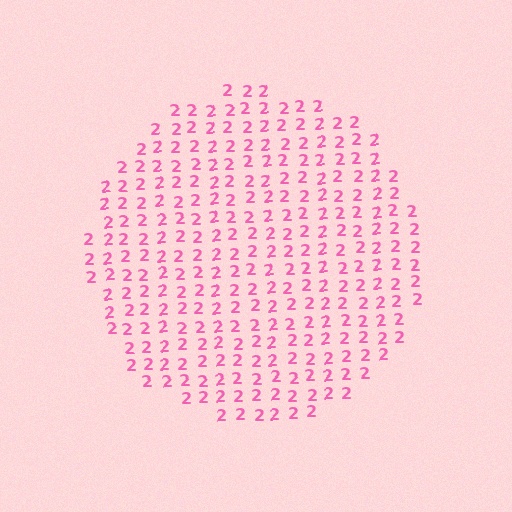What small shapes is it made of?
It is made of small digit 2's.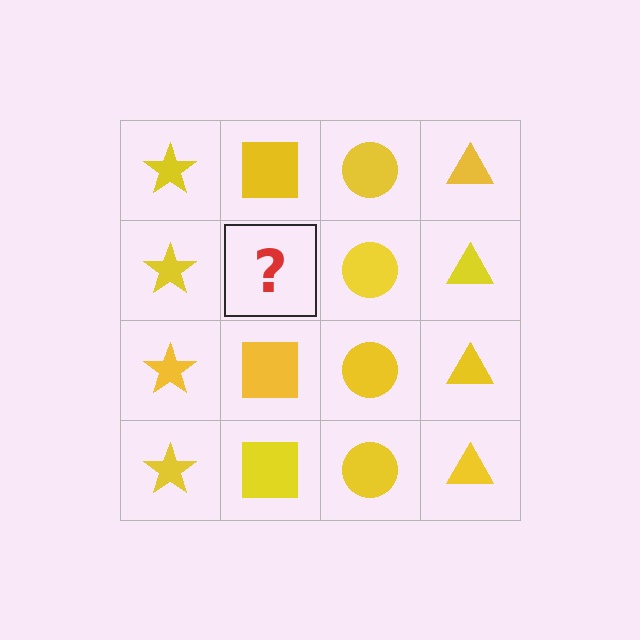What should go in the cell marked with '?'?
The missing cell should contain a yellow square.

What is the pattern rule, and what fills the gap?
The rule is that each column has a consistent shape. The gap should be filled with a yellow square.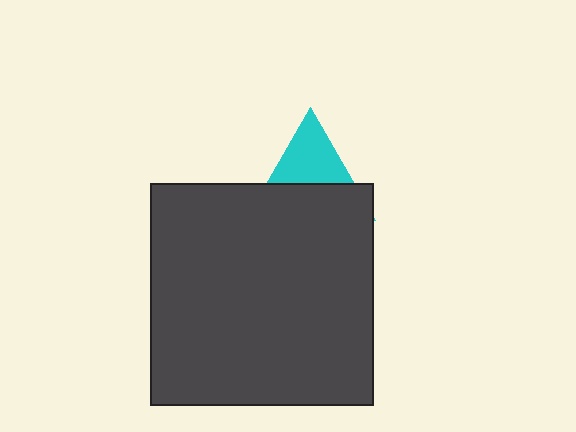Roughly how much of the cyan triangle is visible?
A small part of it is visible (roughly 45%).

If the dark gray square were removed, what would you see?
You would see the complete cyan triangle.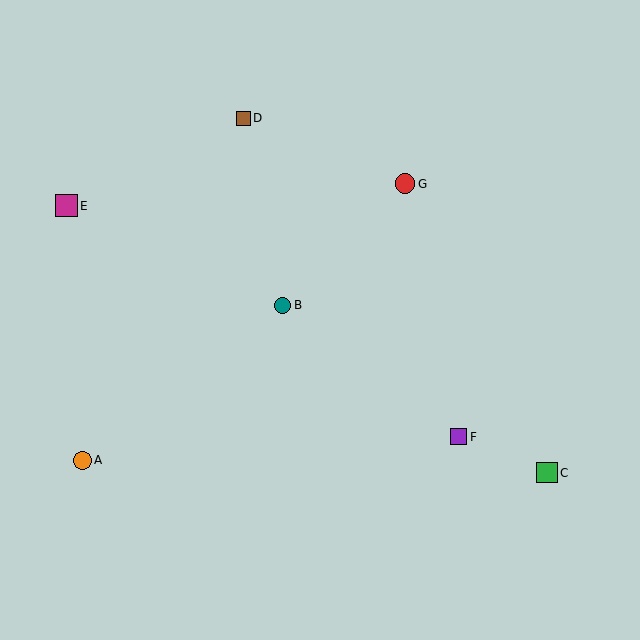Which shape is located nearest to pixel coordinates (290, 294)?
The teal circle (labeled B) at (282, 305) is nearest to that location.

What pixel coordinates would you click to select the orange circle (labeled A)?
Click at (82, 460) to select the orange circle A.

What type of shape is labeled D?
Shape D is a brown square.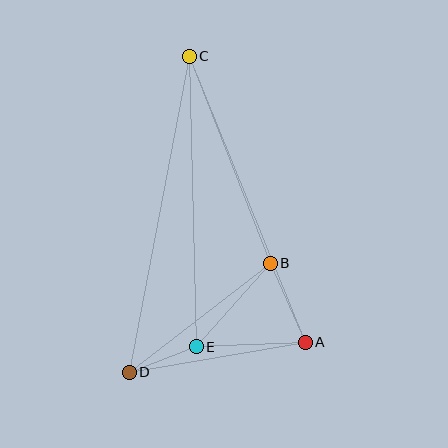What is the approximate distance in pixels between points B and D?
The distance between B and D is approximately 178 pixels.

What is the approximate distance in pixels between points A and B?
The distance between A and B is approximately 87 pixels.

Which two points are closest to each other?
Points D and E are closest to each other.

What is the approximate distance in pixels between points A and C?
The distance between A and C is approximately 309 pixels.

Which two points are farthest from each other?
Points C and D are farthest from each other.